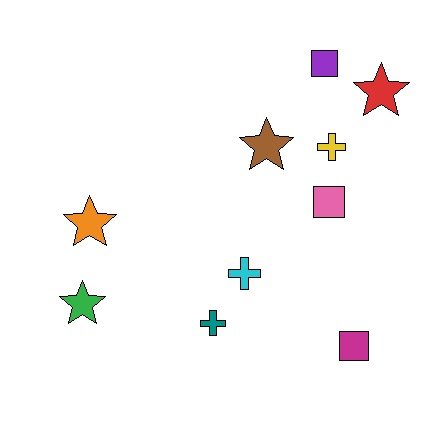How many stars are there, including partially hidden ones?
There are 4 stars.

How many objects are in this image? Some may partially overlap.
There are 10 objects.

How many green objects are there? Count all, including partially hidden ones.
There is 1 green object.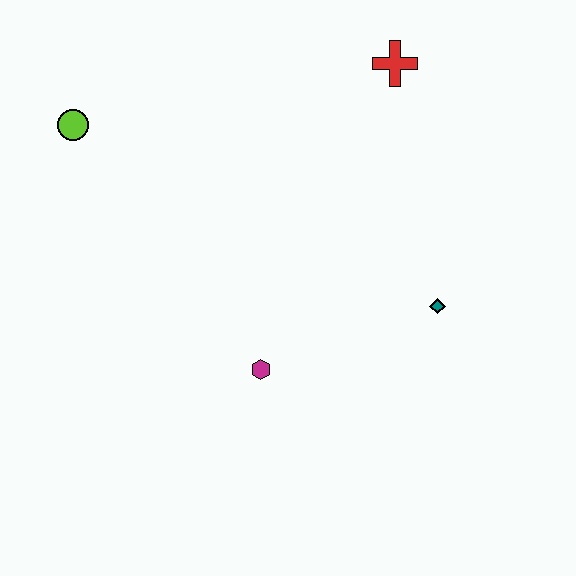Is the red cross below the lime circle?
No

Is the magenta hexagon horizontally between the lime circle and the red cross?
Yes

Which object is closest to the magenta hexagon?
The teal diamond is closest to the magenta hexagon.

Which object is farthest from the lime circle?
The teal diamond is farthest from the lime circle.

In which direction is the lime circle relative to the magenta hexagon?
The lime circle is above the magenta hexagon.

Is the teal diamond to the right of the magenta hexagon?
Yes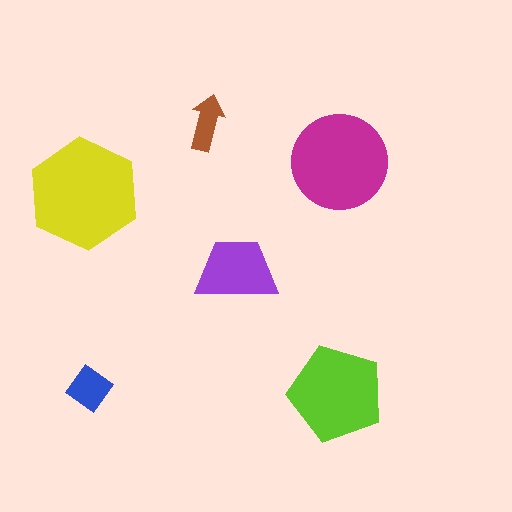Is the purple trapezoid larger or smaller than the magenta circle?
Smaller.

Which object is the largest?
The yellow hexagon.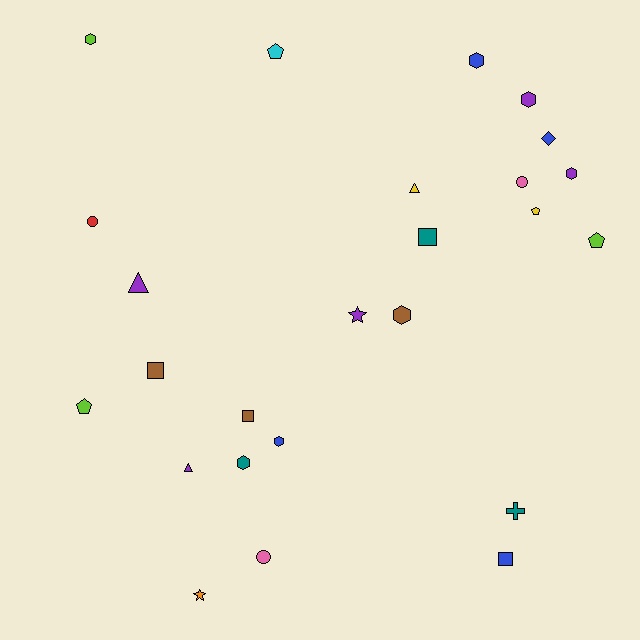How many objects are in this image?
There are 25 objects.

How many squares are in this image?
There are 4 squares.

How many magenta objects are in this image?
There are no magenta objects.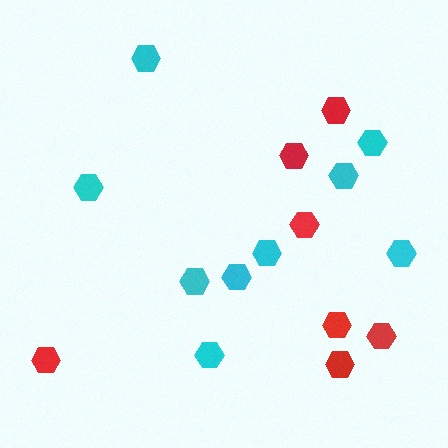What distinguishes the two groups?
There are 2 groups: one group of red hexagons (7) and one group of cyan hexagons (9).